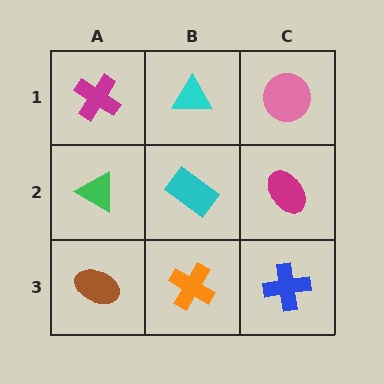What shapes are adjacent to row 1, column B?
A cyan rectangle (row 2, column B), a magenta cross (row 1, column A), a pink circle (row 1, column C).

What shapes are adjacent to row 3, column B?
A cyan rectangle (row 2, column B), a brown ellipse (row 3, column A), a blue cross (row 3, column C).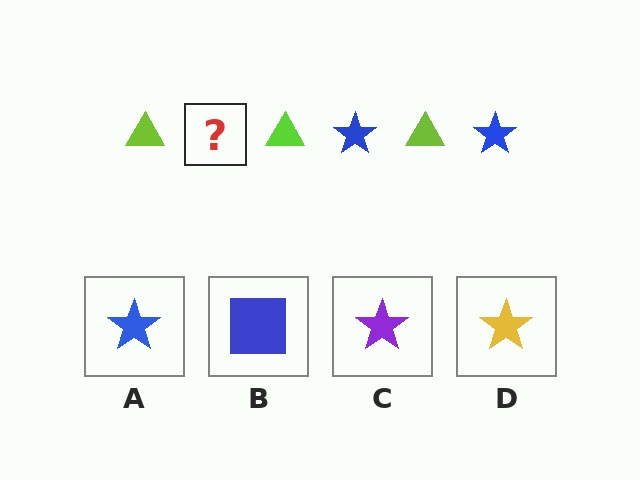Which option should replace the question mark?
Option A.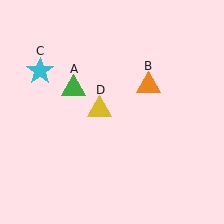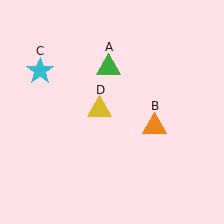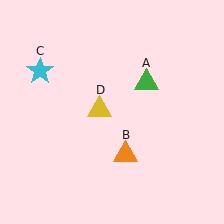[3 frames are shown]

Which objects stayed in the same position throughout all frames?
Cyan star (object C) and yellow triangle (object D) remained stationary.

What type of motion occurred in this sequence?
The green triangle (object A), orange triangle (object B) rotated clockwise around the center of the scene.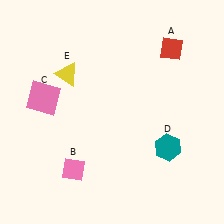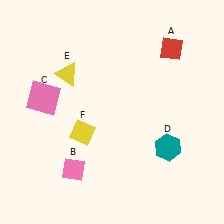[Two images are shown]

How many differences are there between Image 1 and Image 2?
There is 1 difference between the two images.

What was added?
A yellow diamond (F) was added in Image 2.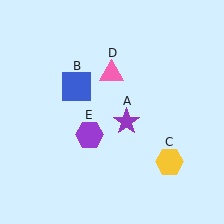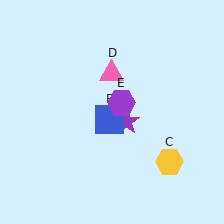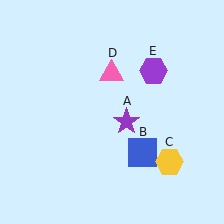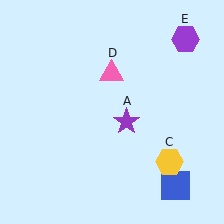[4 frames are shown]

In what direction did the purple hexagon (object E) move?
The purple hexagon (object E) moved up and to the right.